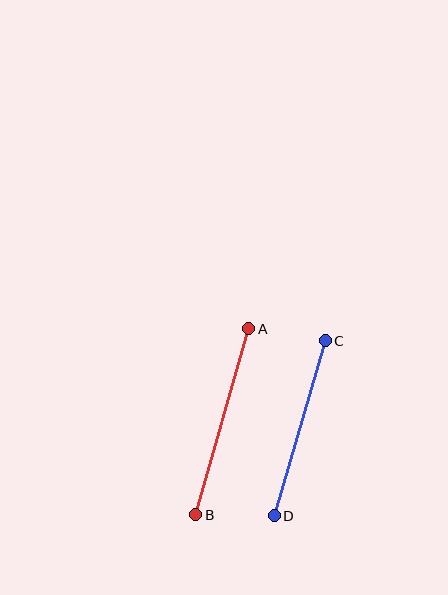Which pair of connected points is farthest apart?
Points A and B are farthest apart.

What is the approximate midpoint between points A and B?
The midpoint is at approximately (222, 422) pixels.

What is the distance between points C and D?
The distance is approximately 182 pixels.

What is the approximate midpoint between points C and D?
The midpoint is at approximately (300, 428) pixels.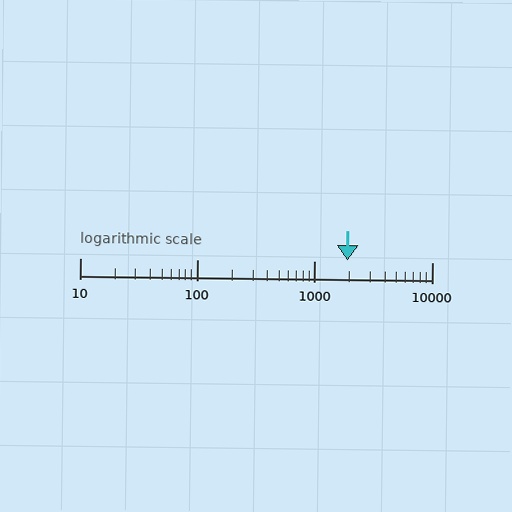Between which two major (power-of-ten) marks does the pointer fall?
The pointer is between 1000 and 10000.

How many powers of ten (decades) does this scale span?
The scale spans 3 decades, from 10 to 10000.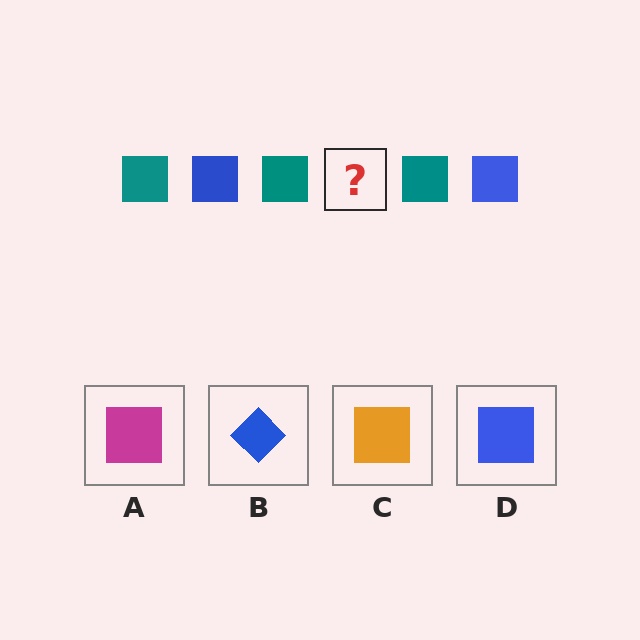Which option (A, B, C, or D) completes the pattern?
D.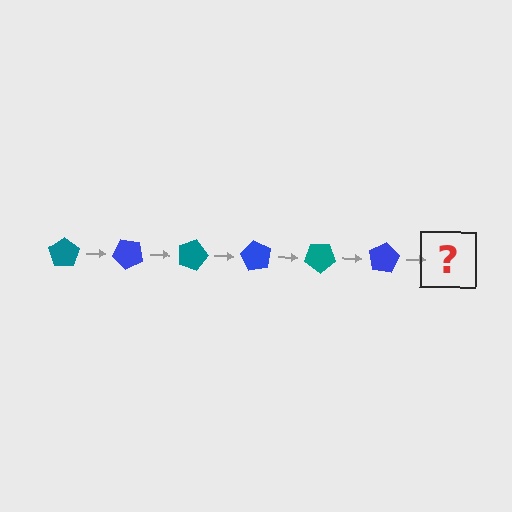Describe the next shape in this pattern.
It should be a teal pentagon, rotated 270 degrees from the start.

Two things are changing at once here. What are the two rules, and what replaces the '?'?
The two rules are that it rotates 45 degrees each step and the color cycles through teal and blue. The '?' should be a teal pentagon, rotated 270 degrees from the start.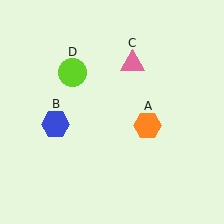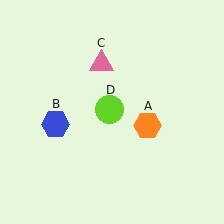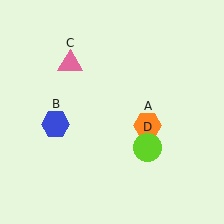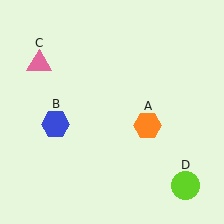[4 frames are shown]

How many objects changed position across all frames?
2 objects changed position: pink triangle (object C), lime circle (object D).